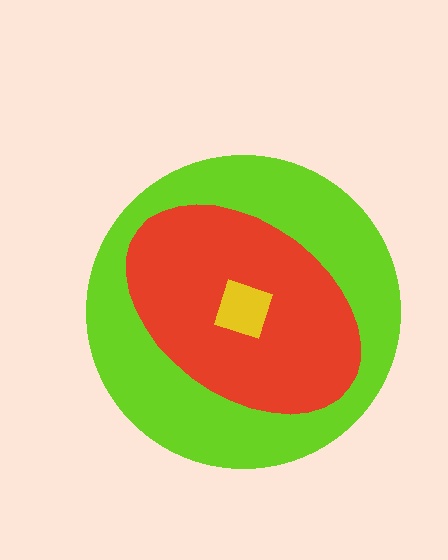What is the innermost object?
The yellow diamond.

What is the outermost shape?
The lime circle.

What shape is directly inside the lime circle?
The red ellipse.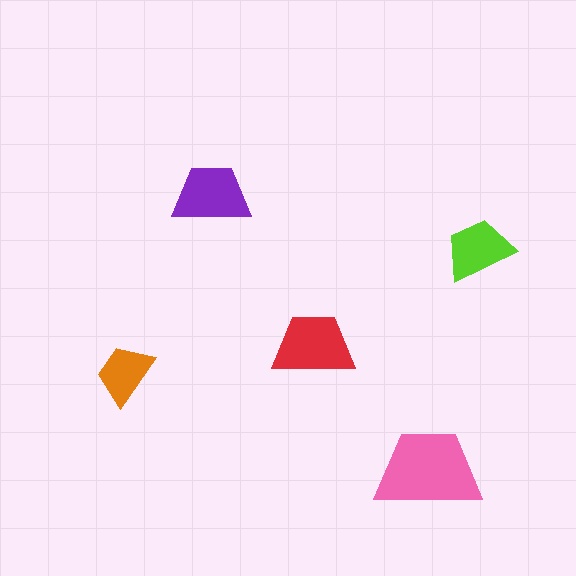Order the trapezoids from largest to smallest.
the pink one, the red one, the purple one, the lime one, the orange one.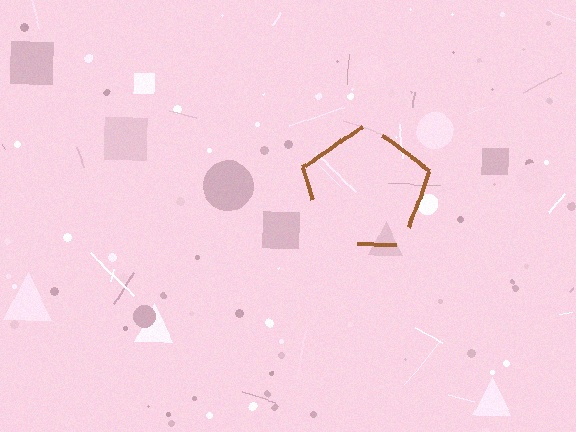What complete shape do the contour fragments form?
The contour fragments form a pentagon.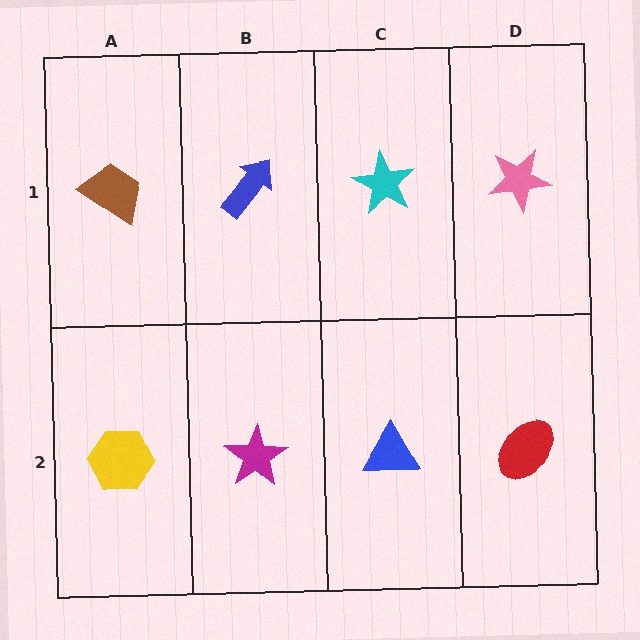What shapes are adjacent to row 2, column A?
A brown trapezoid (row 1, column A), a magenta star (row 2, column B).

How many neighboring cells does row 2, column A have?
2.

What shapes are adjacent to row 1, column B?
A magenta star (row 2, column B), a brown trapezoid (row 1, column A), a cyan star (row 1, column C).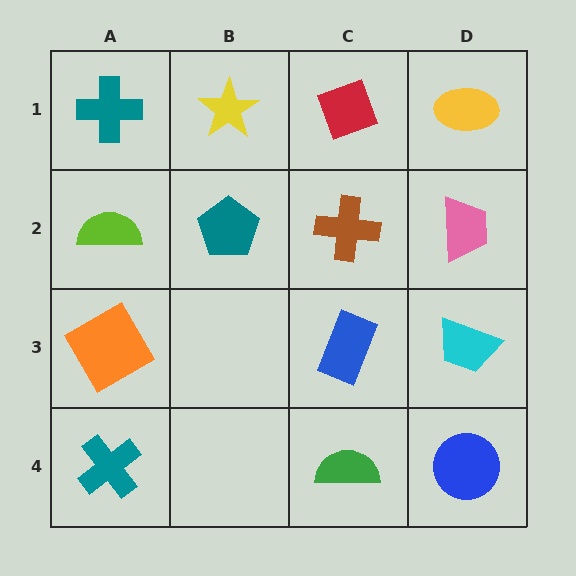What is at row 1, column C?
A red diamond.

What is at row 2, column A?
A lime semicircle.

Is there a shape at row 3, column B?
No, that cell is empty.